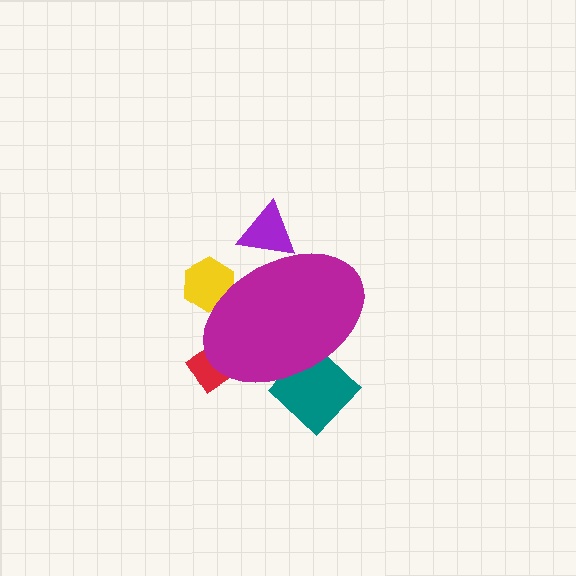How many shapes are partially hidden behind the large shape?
4 shapes are partially hidden.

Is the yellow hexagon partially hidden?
Yes, the yellow hexagon is partially hidden behind the magenta ellipse.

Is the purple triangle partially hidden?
Yes, the purple triangle is partially hidden behind the magenta ellipse.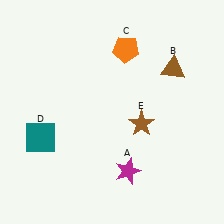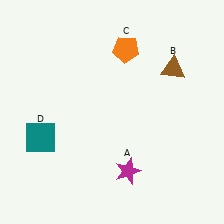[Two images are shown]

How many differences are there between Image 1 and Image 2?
There is 1 difference between the two images.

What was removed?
The brown star (E) was removed in Image 2.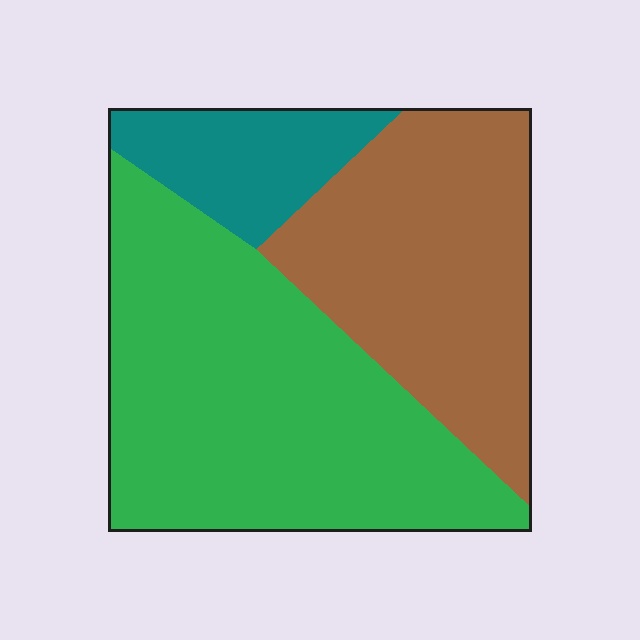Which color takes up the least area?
Teal, at roughly 15%.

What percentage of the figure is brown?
Brown covers 36% of the figure.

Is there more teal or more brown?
Brown.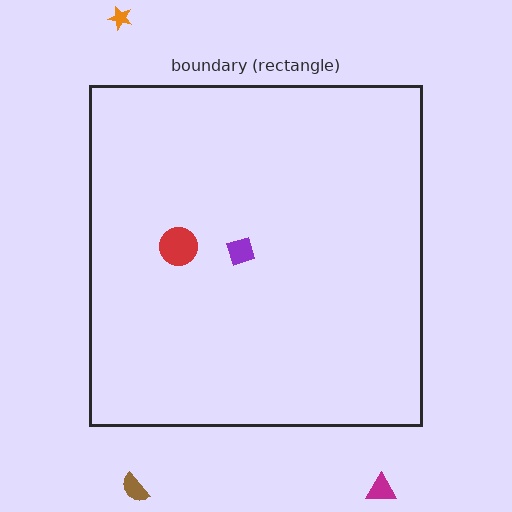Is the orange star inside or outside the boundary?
Outside.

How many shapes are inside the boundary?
2 inside, 3 outside.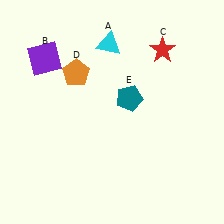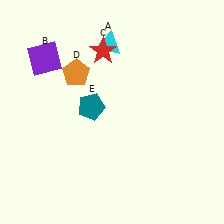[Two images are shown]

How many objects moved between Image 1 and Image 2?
2 objects moved between the two images.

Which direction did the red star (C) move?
The red star (C) moved left.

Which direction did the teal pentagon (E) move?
The teal pentagon (E) moved left.